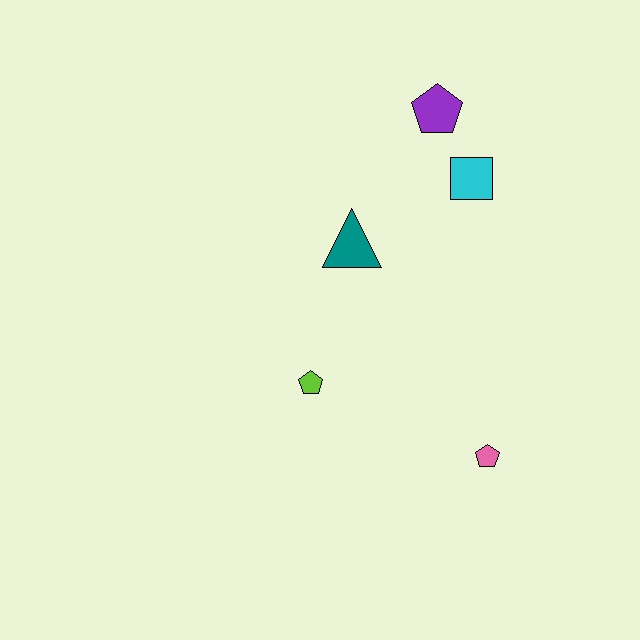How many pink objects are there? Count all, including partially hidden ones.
There is 1 pink object.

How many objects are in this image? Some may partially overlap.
There are 5 objects.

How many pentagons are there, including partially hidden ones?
There are 3 pentagons.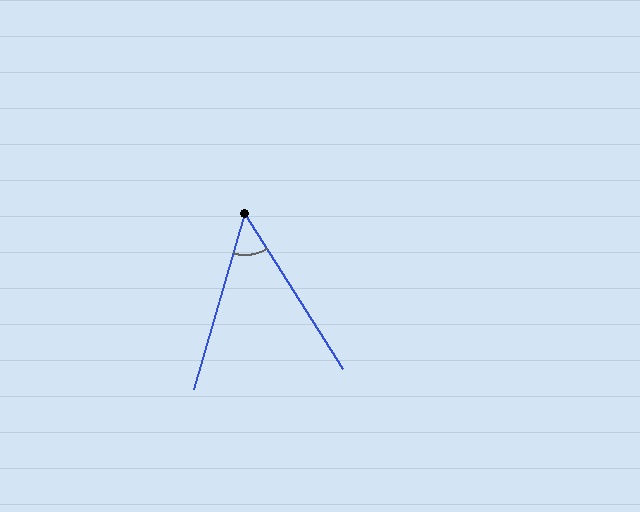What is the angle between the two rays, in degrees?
Approximately 49 degrees.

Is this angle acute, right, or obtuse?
It is acute.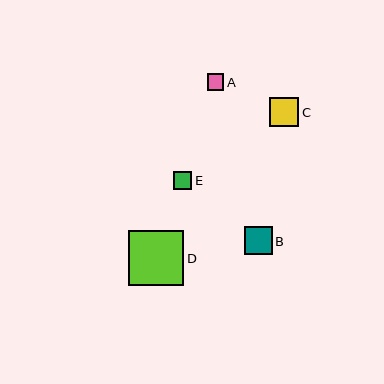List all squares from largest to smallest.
From largest to smallest: D, C, B, E, A.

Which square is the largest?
Square D is the largest with a size of approximately 55 pixels.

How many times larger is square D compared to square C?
Square D is approximately 1.9 times the size of square C.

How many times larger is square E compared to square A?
Square E is approximately 1.1 times the size of square A.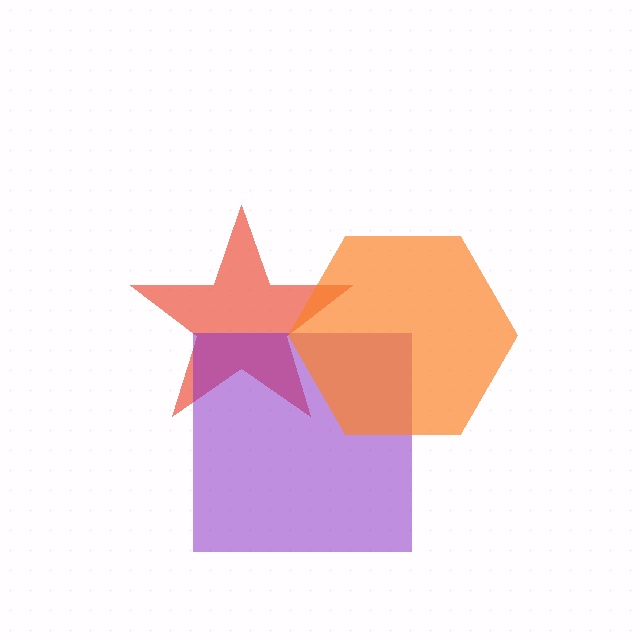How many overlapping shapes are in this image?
There are 3 overlapping shapes in the image.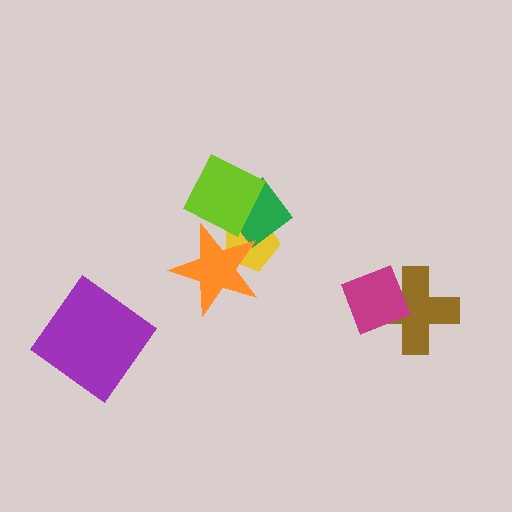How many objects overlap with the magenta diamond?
1 object overlaps with the magenta diamond.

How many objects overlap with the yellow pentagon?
3 objects overlap with the yellow pentagon.